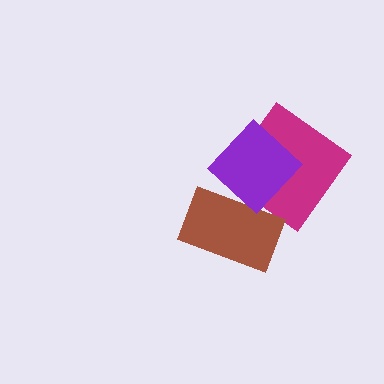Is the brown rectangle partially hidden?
Yes, it is partially covered by another shape.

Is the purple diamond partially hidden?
No, no other shape covers it.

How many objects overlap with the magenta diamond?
1 object overlaps with the magenta diamond.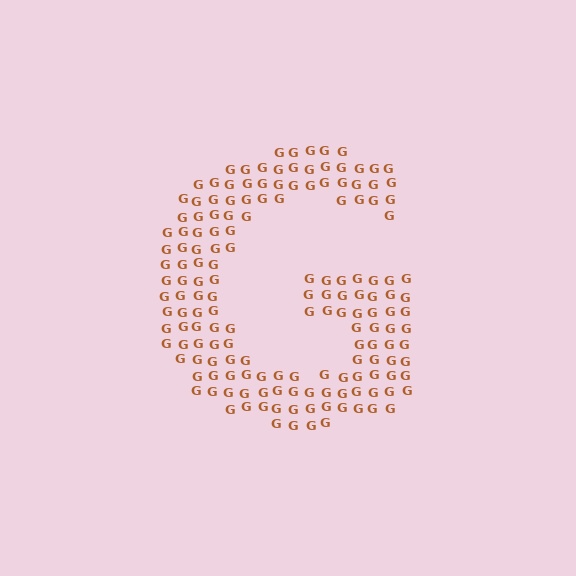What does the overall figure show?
The overall figure shows the letter G.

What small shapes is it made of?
It is made of small letter G's.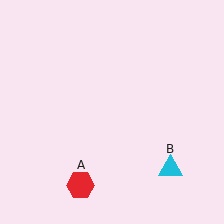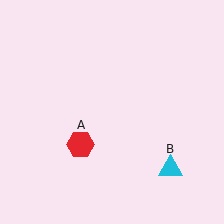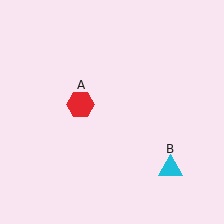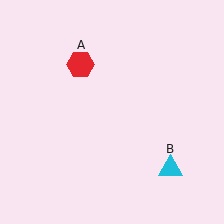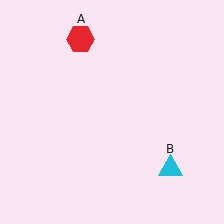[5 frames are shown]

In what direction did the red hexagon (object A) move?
The red hexagon (object A) moved up.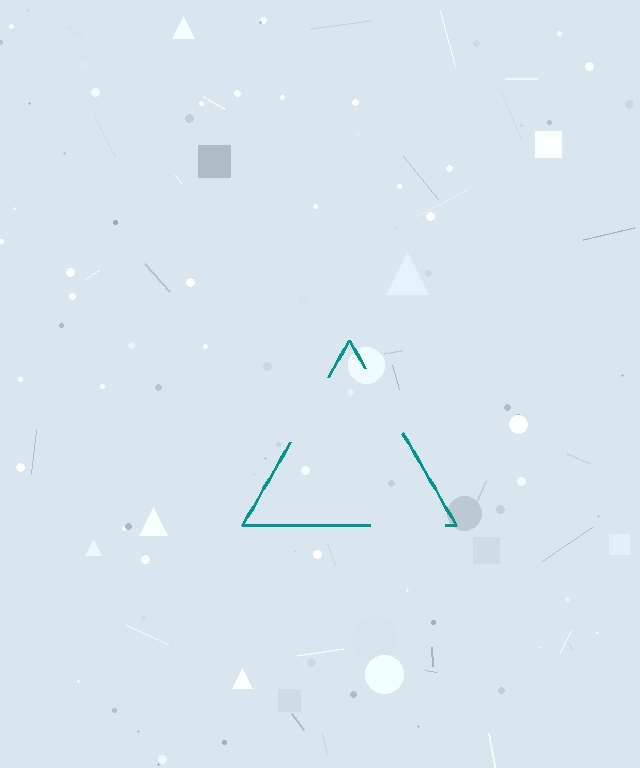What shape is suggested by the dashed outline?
The dashed outline suggests a triangle.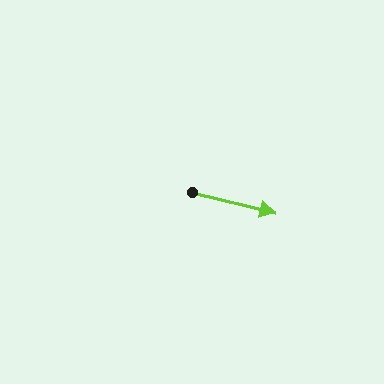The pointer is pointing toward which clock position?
Roughly 3 o'clock.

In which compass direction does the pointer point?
East.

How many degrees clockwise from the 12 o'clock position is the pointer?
Approximately 104 degrees.